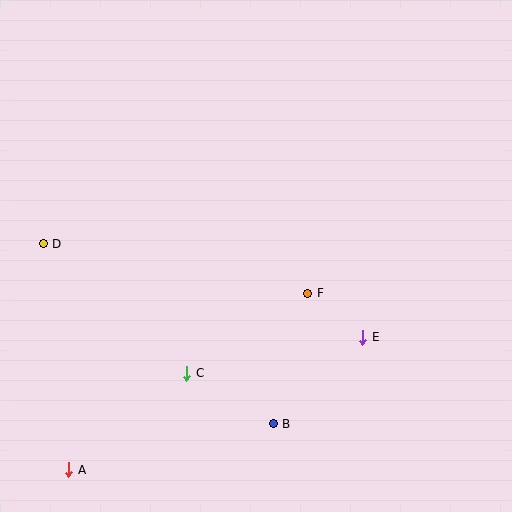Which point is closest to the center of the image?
Point F at (308, 293) is closest to the center.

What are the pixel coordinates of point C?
Point C is at (187, 373).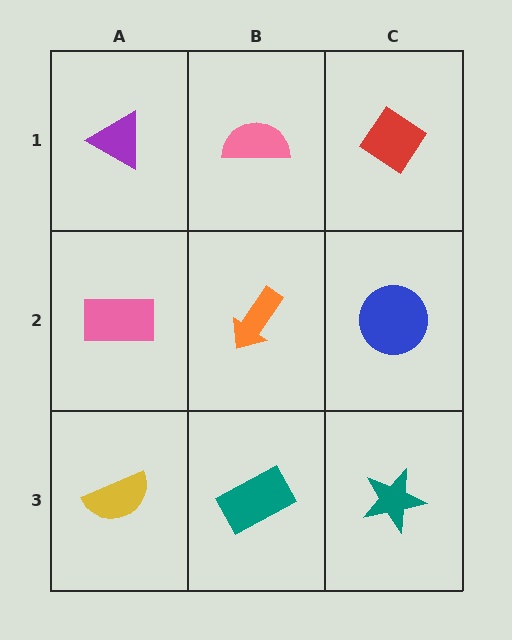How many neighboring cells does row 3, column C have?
2.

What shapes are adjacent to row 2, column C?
A red diamond (row 1, column C), a teal star (row 3, column C), an orange arrow (row 2, column B).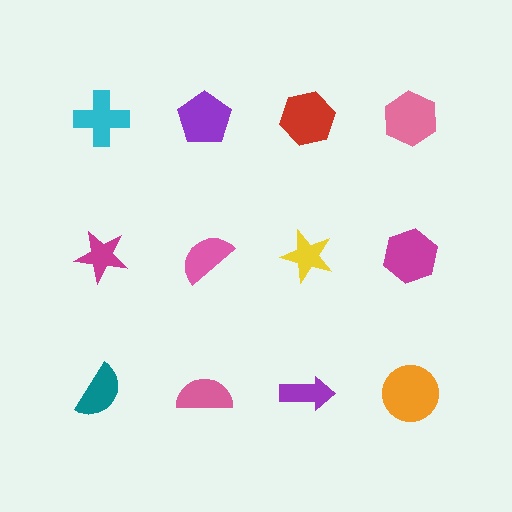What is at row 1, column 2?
A purple pentagon.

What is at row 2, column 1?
A magenta star.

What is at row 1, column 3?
A red hexagon.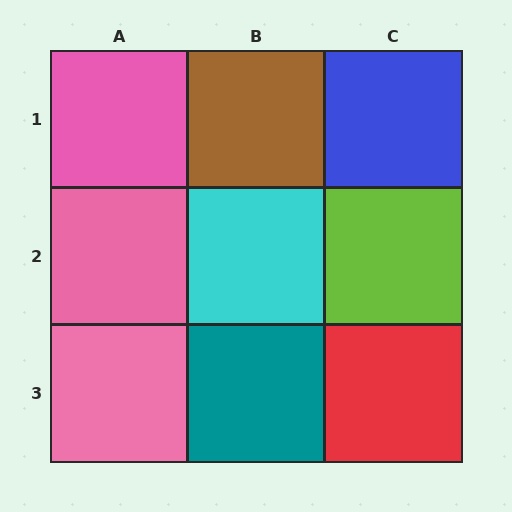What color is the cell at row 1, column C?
Blue.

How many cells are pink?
3 cells are pink.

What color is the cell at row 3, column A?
Pink.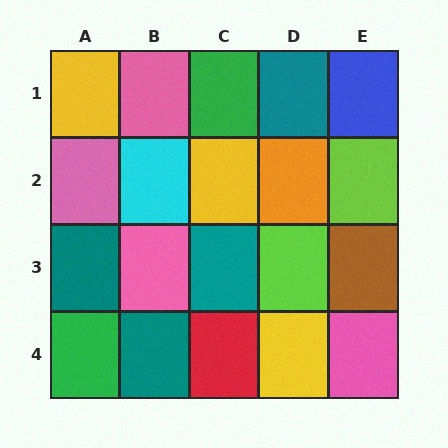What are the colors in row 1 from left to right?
Yellow, pink, green, teal, blue.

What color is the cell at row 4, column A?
Green.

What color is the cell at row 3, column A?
Teal.